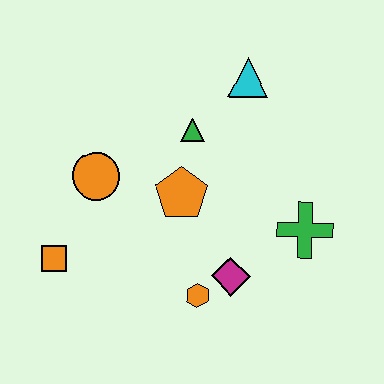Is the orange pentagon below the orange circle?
Yes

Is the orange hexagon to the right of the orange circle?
Yes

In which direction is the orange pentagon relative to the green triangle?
The orange pentagon is below the green triangle.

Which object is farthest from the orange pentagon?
The orange square is farthest from the orange pentagon.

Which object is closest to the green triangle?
The orange pentagon is closest to the green triangle.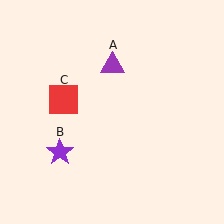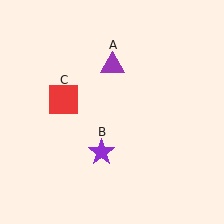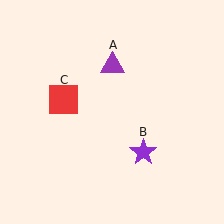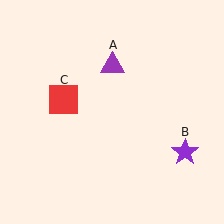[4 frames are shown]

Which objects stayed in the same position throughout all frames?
Purple triangle (object A) and red square (object C) remained stationary.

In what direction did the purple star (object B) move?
The purple star (object B) moved right.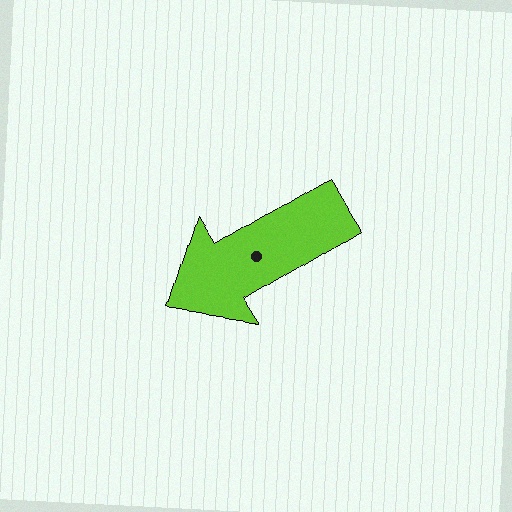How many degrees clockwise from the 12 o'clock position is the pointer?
Approximately 238 degrees.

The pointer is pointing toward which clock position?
Roughly 8 o'clock.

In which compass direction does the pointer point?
Southwest.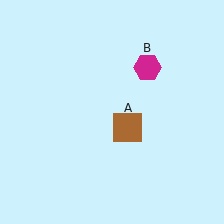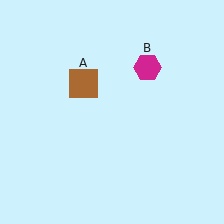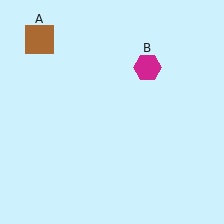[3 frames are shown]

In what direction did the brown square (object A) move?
The brown square (object A) moved up and to the left.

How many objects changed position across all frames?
1 object changed position: brown square (object A).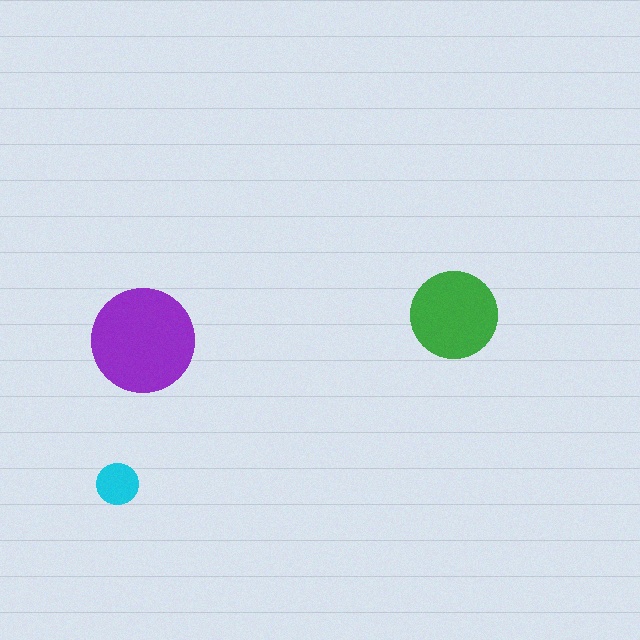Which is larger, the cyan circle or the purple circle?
The purple one.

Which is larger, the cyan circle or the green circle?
The green one.